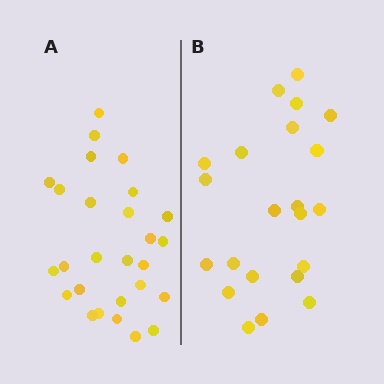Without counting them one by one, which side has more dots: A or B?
Region A (the left region) has more dots.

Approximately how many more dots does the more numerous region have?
Region A has about 5 more dots than region B.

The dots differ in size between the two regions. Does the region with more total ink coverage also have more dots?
No. Region B has more total ink coverage because its dots are larger, but region A actually contains more individual dots. Total area can be misleading — the number of items is what matters here.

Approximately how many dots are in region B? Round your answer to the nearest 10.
About 20 dots. (The exact count is 22, which rounds to 20.)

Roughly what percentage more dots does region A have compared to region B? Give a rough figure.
About 25% more.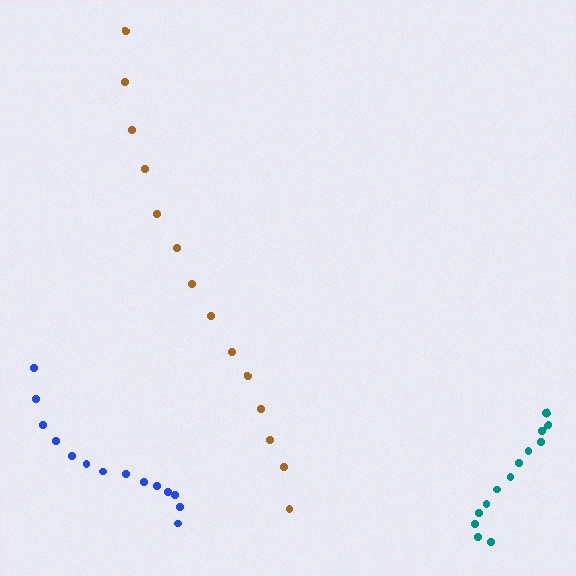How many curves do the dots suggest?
There are 3 distinct paths.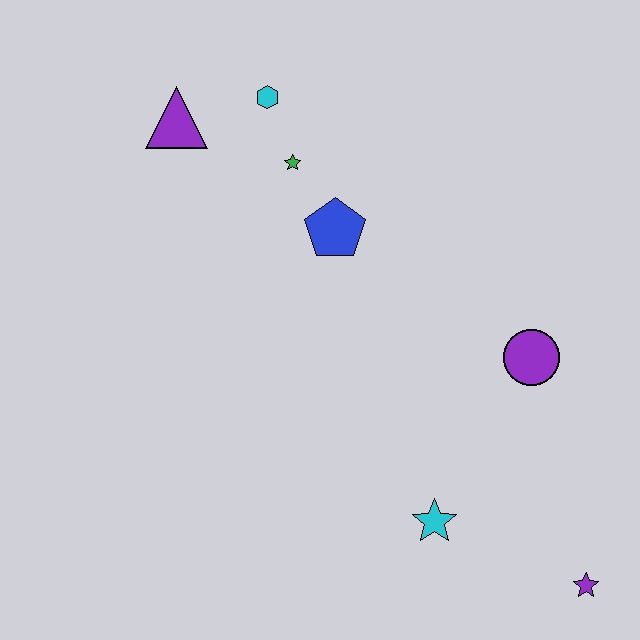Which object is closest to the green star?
The cyan hexagon is closest to the green star.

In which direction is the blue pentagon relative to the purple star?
The blue pentagon is above the purple star.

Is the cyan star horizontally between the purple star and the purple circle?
No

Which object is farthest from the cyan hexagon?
The purple star is farthest from the cyan hexagon.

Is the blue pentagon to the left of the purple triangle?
No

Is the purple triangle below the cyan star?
No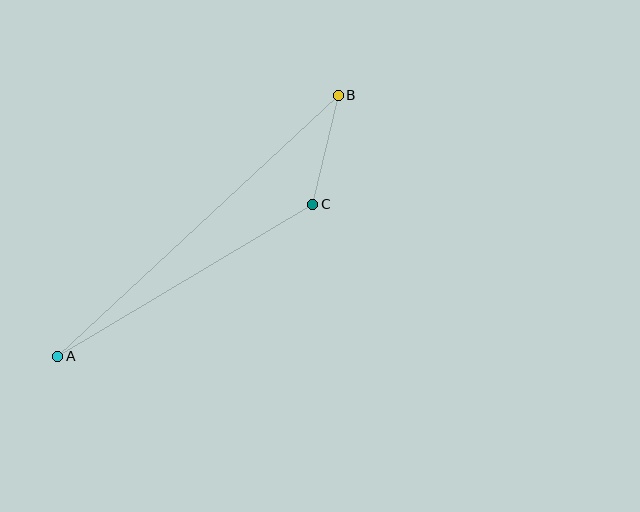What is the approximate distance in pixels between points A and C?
The distance between A and C is approximately 297 pixels.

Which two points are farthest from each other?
Points A and B are farthest from each other.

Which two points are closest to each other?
Points B and C are closest to each other.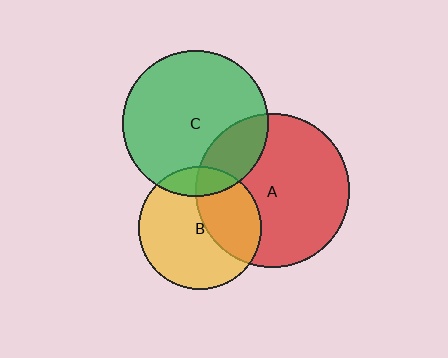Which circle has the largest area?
Circle A (red).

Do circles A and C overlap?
Yes.